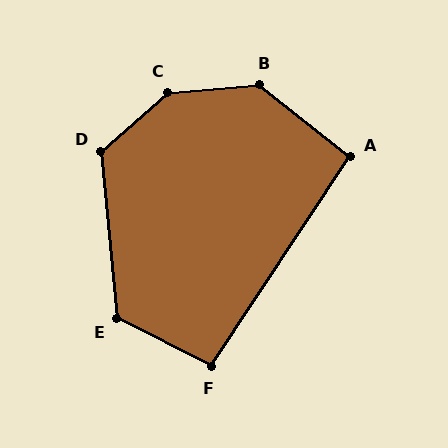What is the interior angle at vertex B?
Approximately 137 degrees (obtuse).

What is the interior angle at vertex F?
Approximately 97 degrees (obtuse).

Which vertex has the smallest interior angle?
A, at approximately 95 degrees.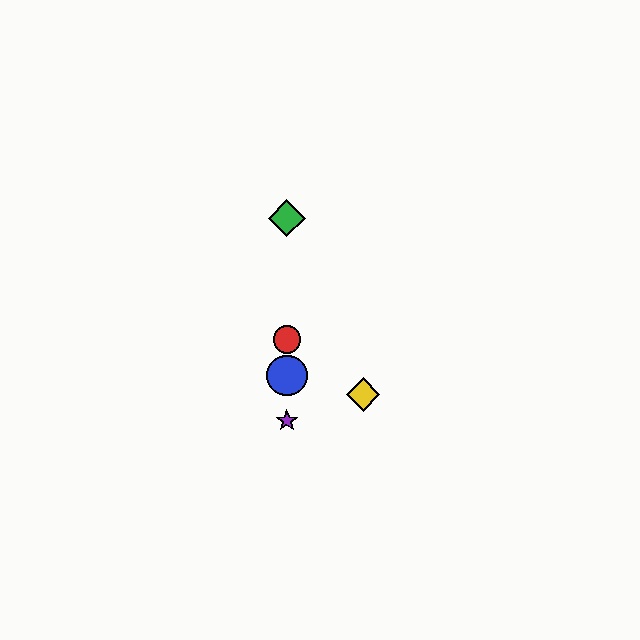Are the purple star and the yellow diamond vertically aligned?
No, the purple star is at x≈287 and the yellow diamond is at x≈363.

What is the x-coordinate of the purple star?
The purple star is at x≈287.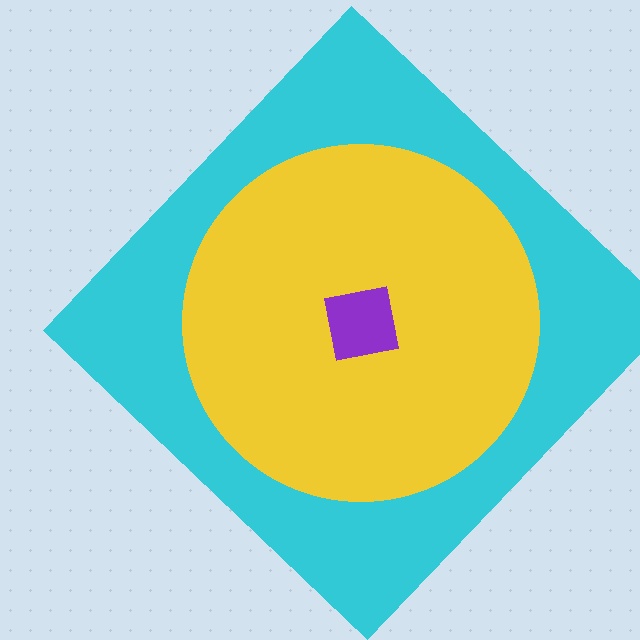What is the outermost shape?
The cyan diamond.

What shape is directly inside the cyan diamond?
The yellow circle.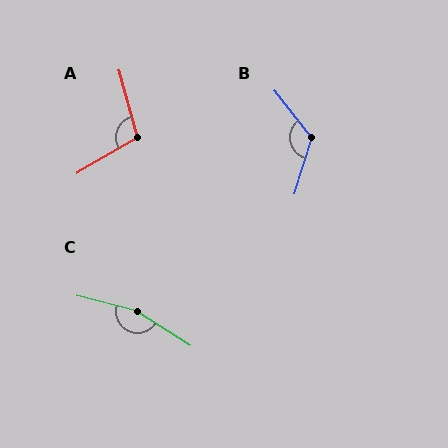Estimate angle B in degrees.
Approximately 125 degrees.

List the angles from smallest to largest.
A (105°), B (125°), C (162°).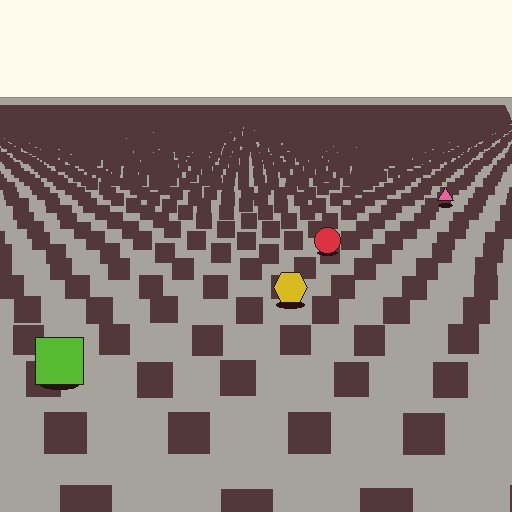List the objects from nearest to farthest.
From nearest to farthest: the lime square, the yellow hexagon, the red circle, the pink triangle.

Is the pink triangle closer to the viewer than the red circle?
No. The red circle is closer — you can tell from the texture gradient: the ground texture is coarser near it.